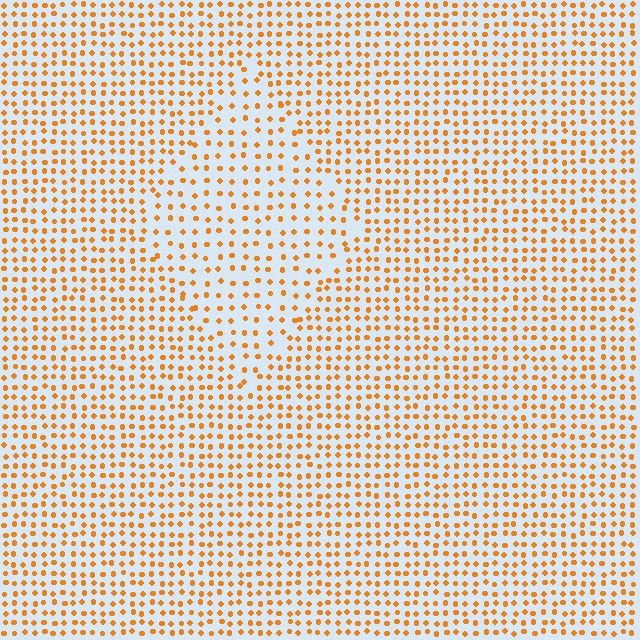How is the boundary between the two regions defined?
The boundary is defined by a change in element density (approximately 1.6x ratio). All elements are the same color, size, and shape.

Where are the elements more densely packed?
The elements are more densely packed outside the diamond boundary.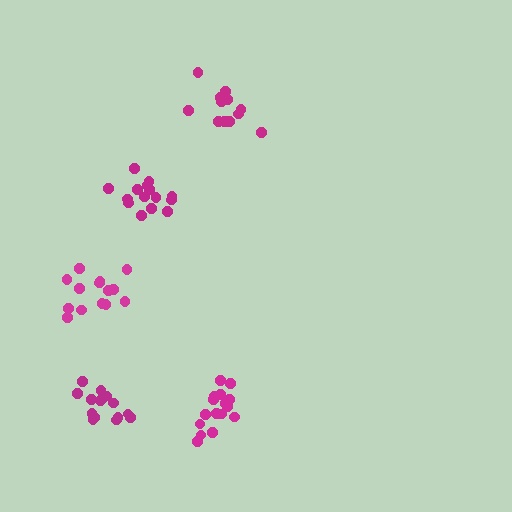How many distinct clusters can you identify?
There are 5 distinct clusters.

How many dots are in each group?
Group 1: 15 dots, Group 2: 14 dots, Group 3: 15 dots, Group 4: 16 dots, Group 5: 14 dots (74 total).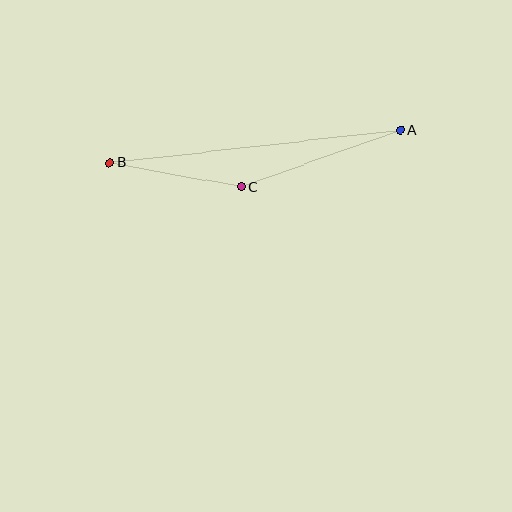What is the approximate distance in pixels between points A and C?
The distance between A and C is approximately 168 pixels.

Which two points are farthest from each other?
Points A and B are farthest from each other.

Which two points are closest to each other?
Points B and C are closest to each other.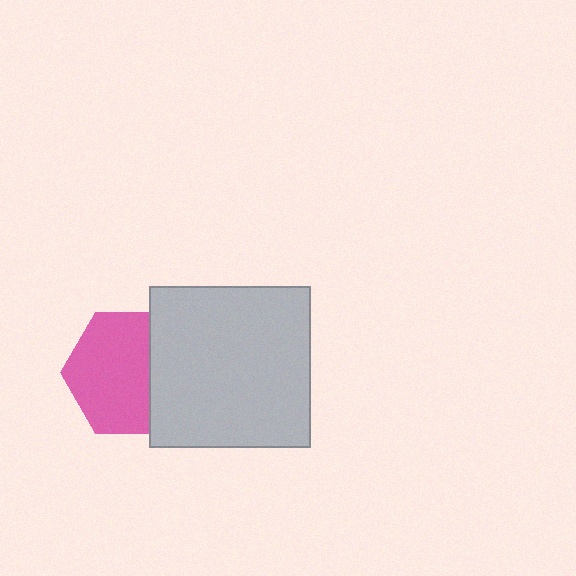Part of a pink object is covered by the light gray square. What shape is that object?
It is a hexagon.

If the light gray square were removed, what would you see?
You would see the complete pink hexagon.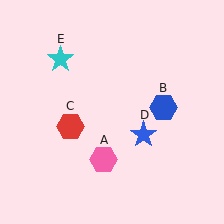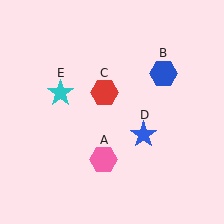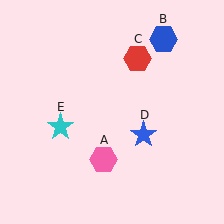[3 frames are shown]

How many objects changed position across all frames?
3 objects changed position: blue hexagon (object B), red hexagon (object C), cyan star (object E).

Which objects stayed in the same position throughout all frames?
Pink hexagon (object A) and blue star (object D) remained stationary.